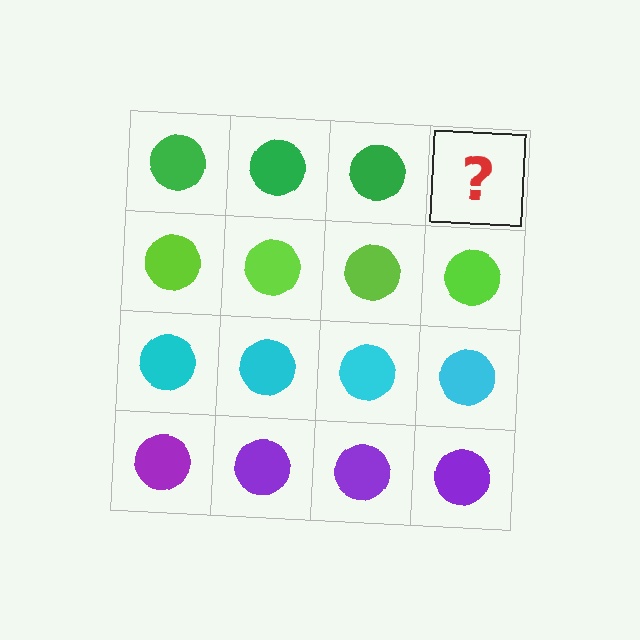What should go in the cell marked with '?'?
The missing cell should contain a green circle.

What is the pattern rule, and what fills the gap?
The rule is that each row has a consistent color. The gap should be filled with a green circle.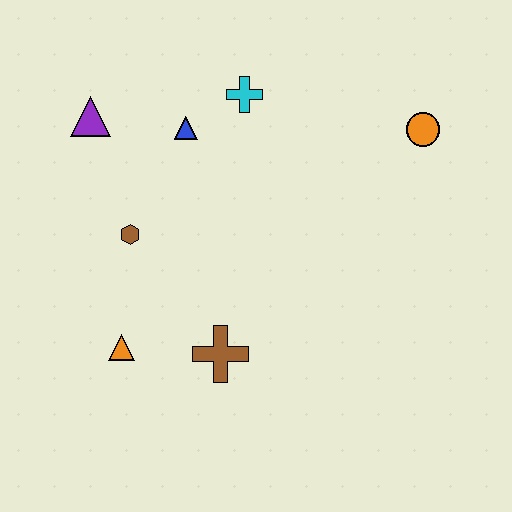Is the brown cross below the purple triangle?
Yes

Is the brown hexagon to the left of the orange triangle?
No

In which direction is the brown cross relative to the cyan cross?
The brown cross is below the cyan cross.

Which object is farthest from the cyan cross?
The orange triangle is farthest from the cyan cross.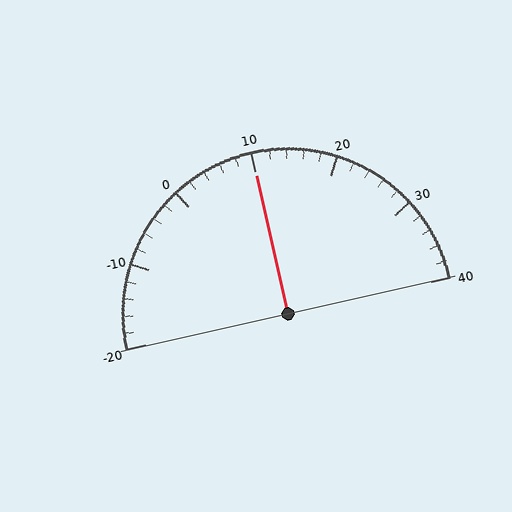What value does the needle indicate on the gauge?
The needle indicates approximately 10.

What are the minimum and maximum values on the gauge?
The gauge ranges from -20 to 40.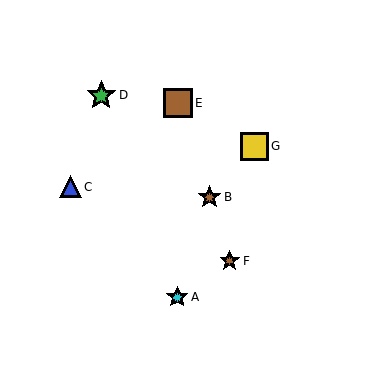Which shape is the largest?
The green star (labeled D) is the largest.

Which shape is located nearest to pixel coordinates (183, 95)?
The brown square (labeled E) at (178, 103) is nearest to that location.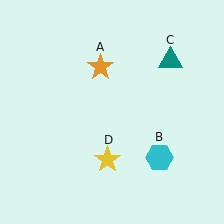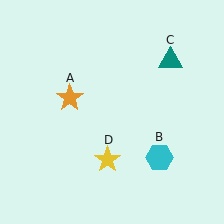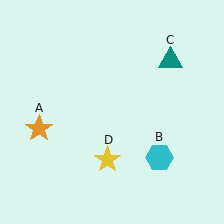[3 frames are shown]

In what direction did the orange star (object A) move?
The orange star (object A) moved down and to the left.